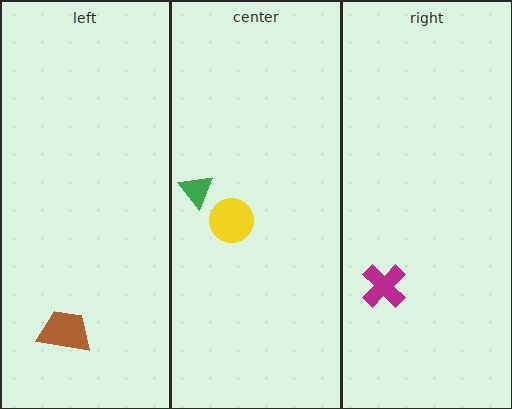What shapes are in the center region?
The green triangle, the yellow circle.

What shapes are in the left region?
The brown trapezoid.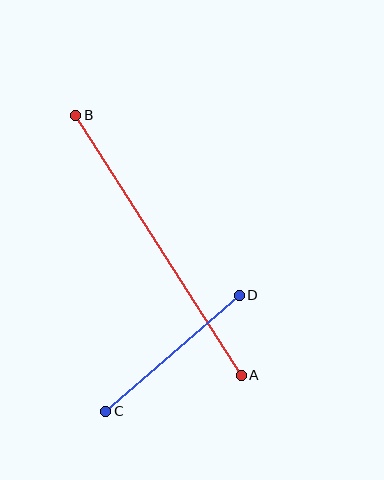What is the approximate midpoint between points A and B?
The midpoint is at approximately (159, 245) pixels.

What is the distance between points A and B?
The distance is approximately 308 pixels.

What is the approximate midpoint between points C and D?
The midpoint is at approximately (173, 353) pixels.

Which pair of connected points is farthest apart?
Points A and B are farthest apart.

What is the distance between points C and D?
The distance is approximately 177 pixels.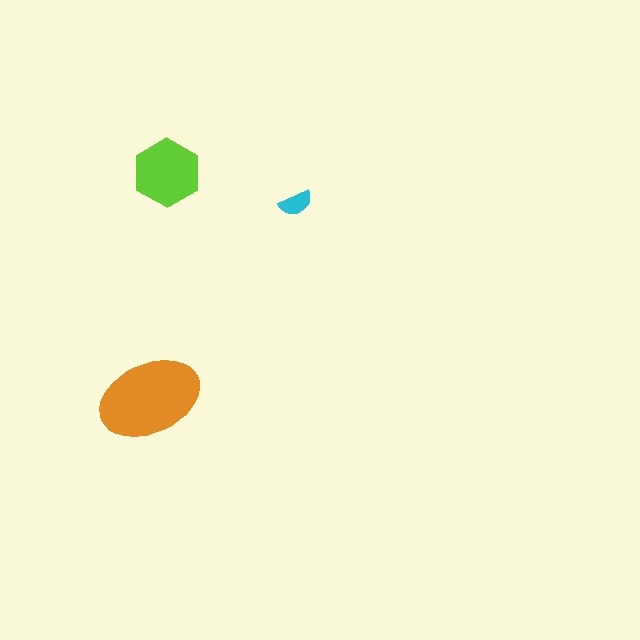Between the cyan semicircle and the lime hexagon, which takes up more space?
The lime hexagon.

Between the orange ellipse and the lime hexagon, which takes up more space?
The orange ellipse.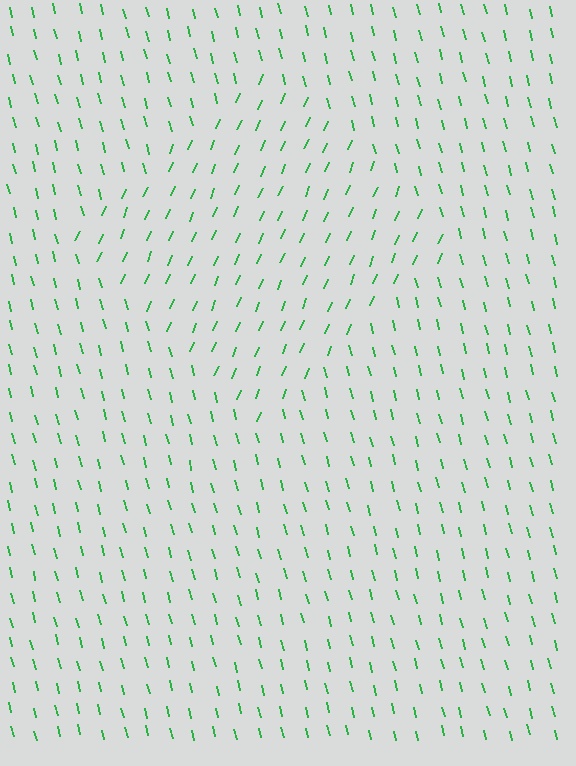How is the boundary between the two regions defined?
The boundary is defined purely by a change in line orientation (approximately 37 degrees difference). All lines are the same color and thickness.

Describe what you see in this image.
The image is filled with small green line segments. A diamond region in the image has lines oriented differently from the surrounding lines, creating a visible texture boundary.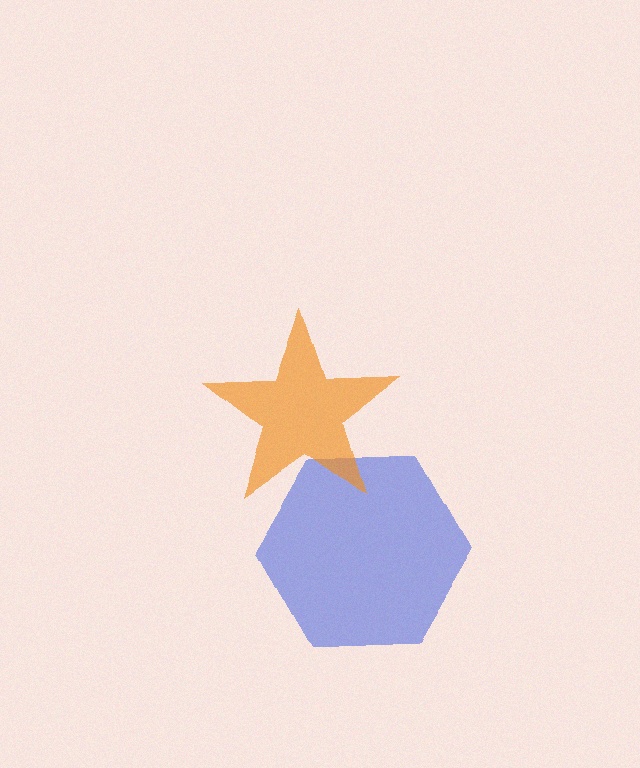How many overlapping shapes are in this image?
There are 2 overlapping shapes in the image.